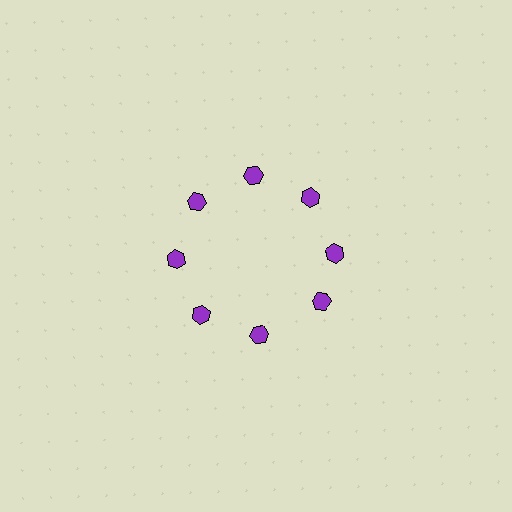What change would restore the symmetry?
The symmetry would be restored by rotating it back into even spacing with its neighbors so that all 8 hexagons sit at equal angles and equal distance from the center.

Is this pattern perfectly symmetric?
No. The 8 purple hexagons are arranged in a ring, but one element near the 4 o'clock position is rotated out of alignment along the ring, breaking the 8-fold rotational symmetry.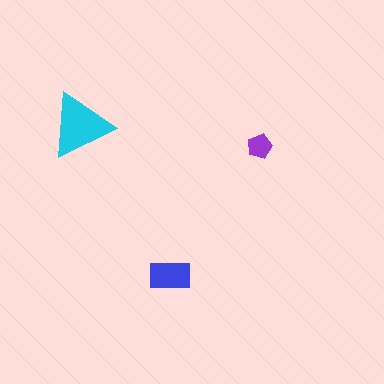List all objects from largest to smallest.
The cyan triangle, the blue rectangle, the purple pentagon.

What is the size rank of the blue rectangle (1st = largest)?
2nd.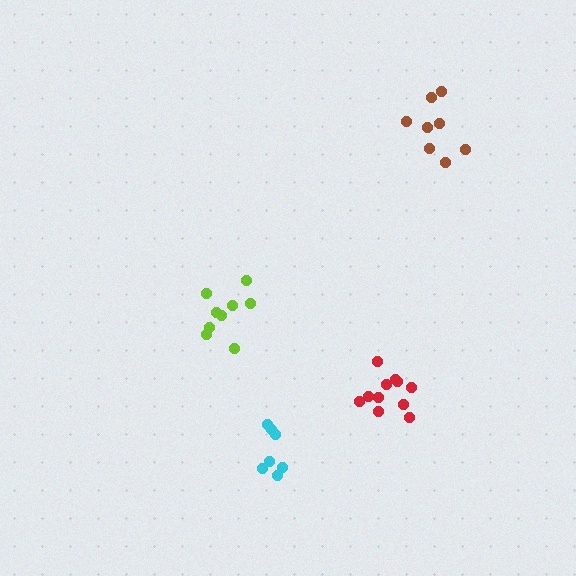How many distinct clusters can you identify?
There are 4 distinct clusters.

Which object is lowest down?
The cyan cluster is bottommost.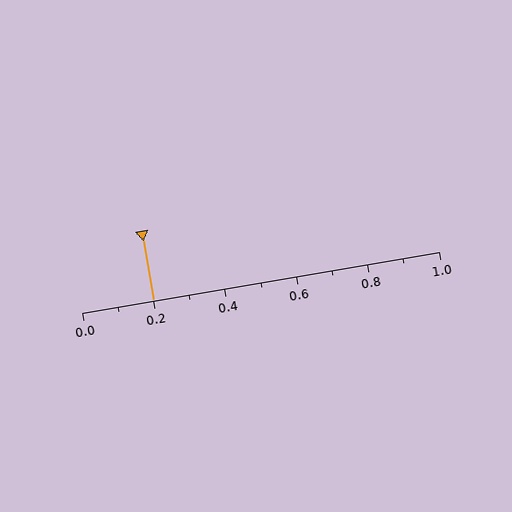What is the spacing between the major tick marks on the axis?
The major ticks are spaced 0.2 apart.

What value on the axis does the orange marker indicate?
The marker indicates approximately 0.2.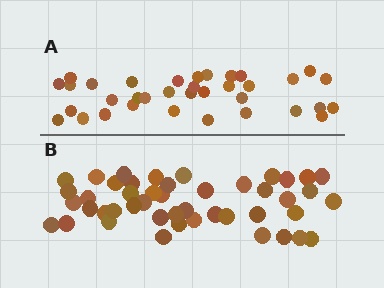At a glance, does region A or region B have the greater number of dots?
Region B (the bottom region) has more dots.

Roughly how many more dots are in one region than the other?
Region B has roughly 12 or so more dots than region A.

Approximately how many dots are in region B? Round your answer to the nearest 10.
About 50 dots. (The exact count is 46, which rounds to 50.)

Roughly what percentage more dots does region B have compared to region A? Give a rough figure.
About 30% more.